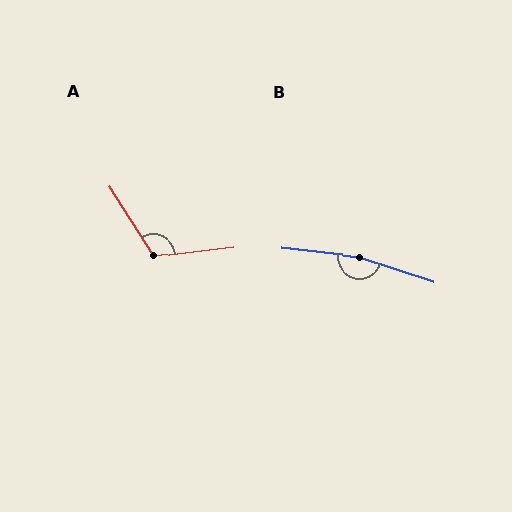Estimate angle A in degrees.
Approximately 115 degrees.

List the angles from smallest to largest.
A (115°), B (168°).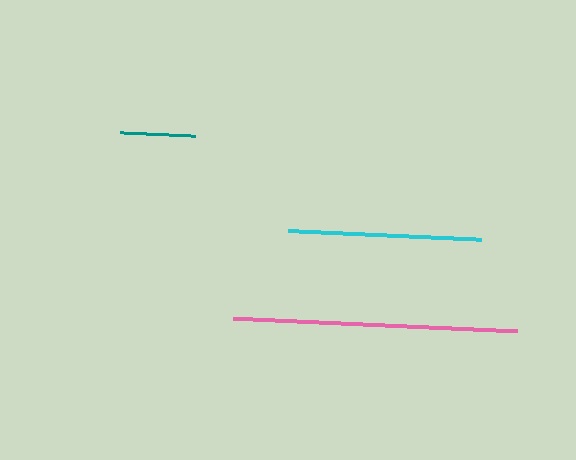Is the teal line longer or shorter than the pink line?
The pink line is longer than the teal line.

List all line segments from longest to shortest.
From longest to shortest: pink, cyan, teal.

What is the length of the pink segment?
The pink segment is approximately 284 pixels long.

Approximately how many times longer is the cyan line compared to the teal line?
The cyan line is approximately 2.6 times the length of the teal line.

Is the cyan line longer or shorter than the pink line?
The pink line is longer than the cyan line.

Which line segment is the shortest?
The teal line is the shortest at approximately 75 pixels.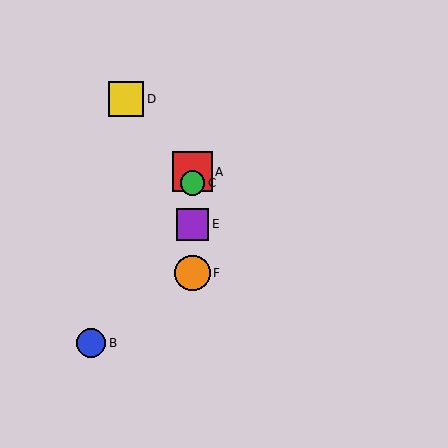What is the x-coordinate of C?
Object C is at x≈192.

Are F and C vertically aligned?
Yes, both are at x≈192.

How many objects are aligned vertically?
4 objects (A, C, E, F) are aligned vertically.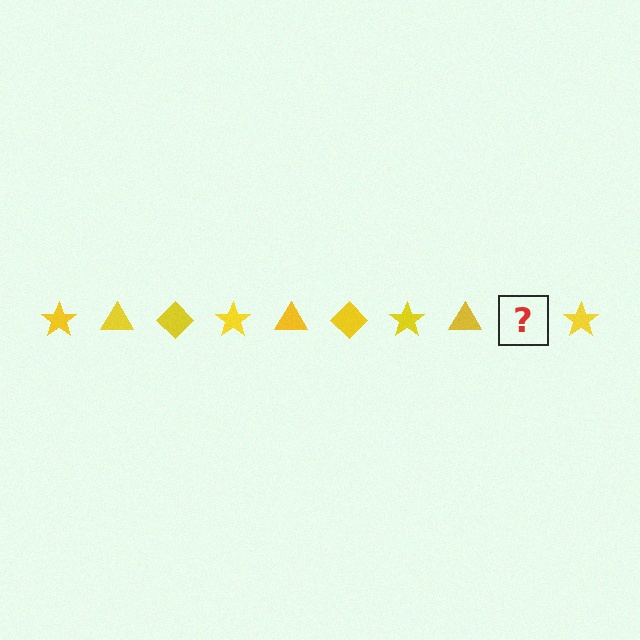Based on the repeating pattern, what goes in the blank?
The blank should be a yellow diamond.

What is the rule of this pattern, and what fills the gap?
The rule is that the pattern cycles through star, triangle, diamond shapes in yellow. The gap should be filled with a yellow diamond.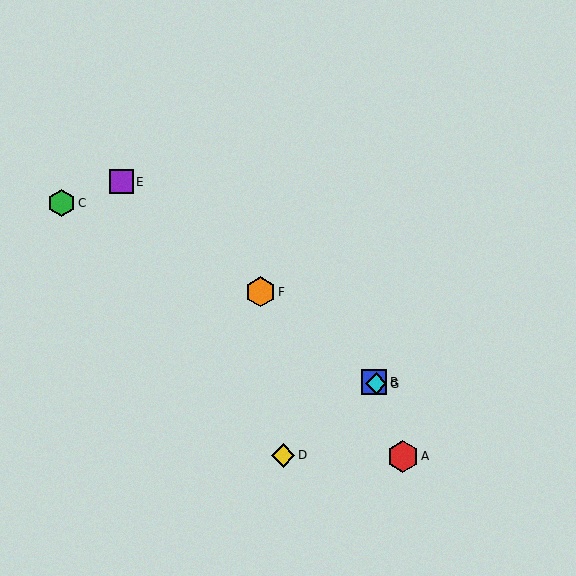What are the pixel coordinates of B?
Object B is at (374, 382).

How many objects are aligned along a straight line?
4 objects (B, E, F, G) are aligned along a straight line.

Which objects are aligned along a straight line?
Objects B, E, F, G are aligned along a straight line.